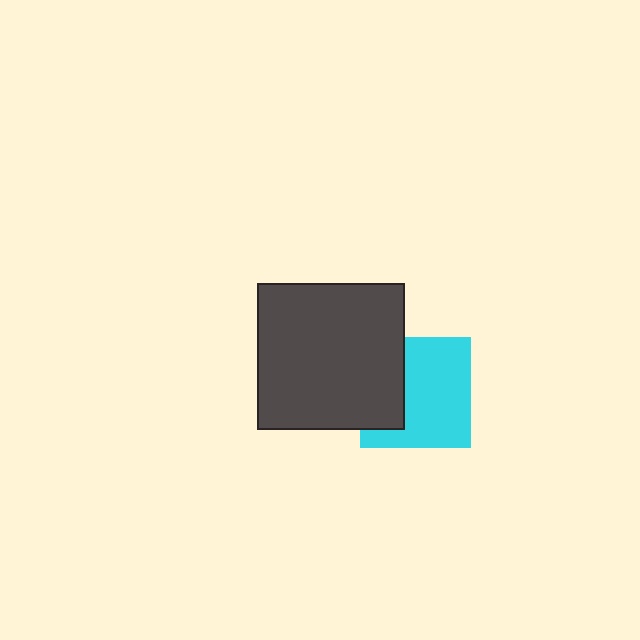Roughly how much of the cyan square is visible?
Most of it is visible (roughly 66%).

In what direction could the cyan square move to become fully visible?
The cyan square could move right. That would shift it out from behind the dark gray square entirely.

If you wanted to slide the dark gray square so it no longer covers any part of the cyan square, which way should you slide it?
Slide it left — that is the most direct way to separate the two shapes.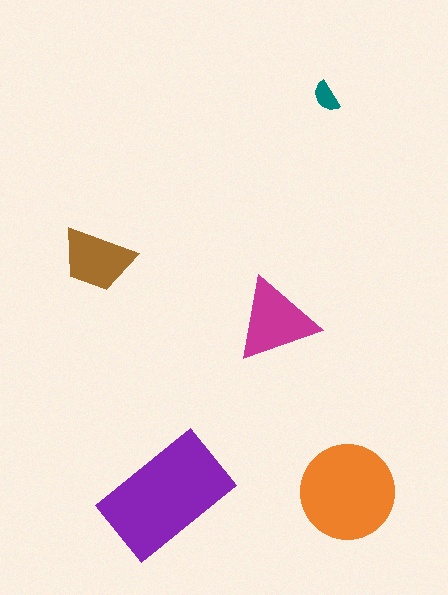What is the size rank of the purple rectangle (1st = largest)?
1st.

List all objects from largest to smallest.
The purple rectangle, the orange circle, the magenta triangle, the brown trapezoid, the teal semicircle.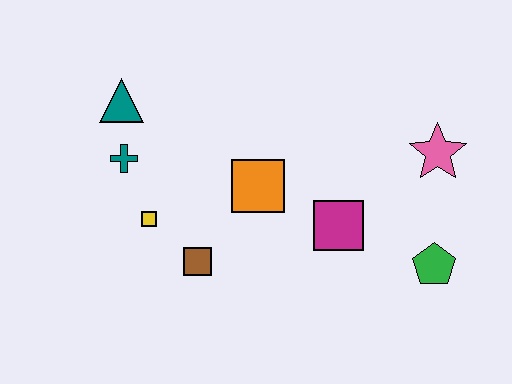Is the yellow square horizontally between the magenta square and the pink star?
No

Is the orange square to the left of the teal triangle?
No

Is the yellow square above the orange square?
No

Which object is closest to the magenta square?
The orange square is closest to the magenta square.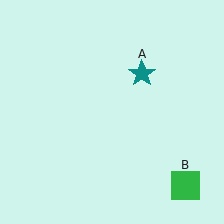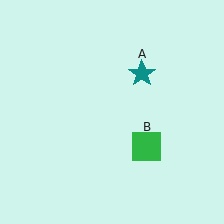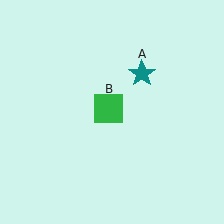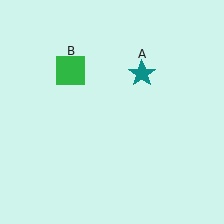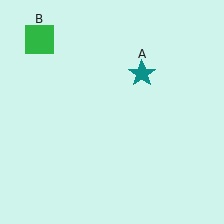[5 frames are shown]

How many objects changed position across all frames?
1 object changed position: green square (object B).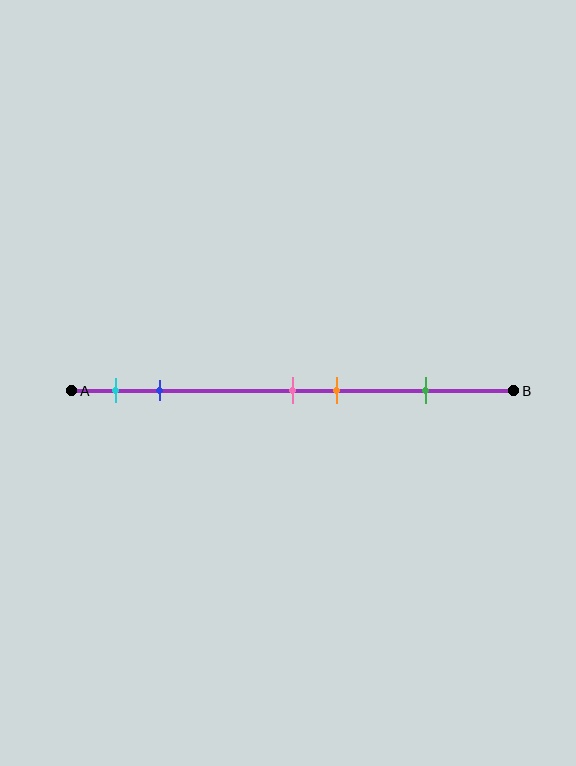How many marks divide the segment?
There are 5 marks dividing the segment.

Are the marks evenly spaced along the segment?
No, the marks are not evenly spaced.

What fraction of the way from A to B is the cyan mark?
The cyan mark is approximately 10% (0.1) of the way from A to B.